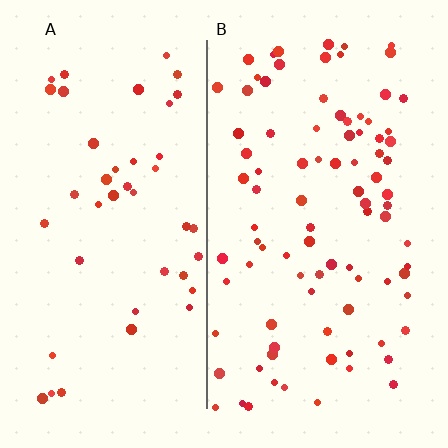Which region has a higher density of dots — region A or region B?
B (the right).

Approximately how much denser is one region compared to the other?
Approximately 2.1× — region B over region A.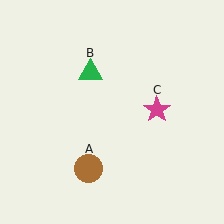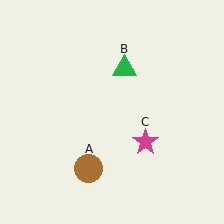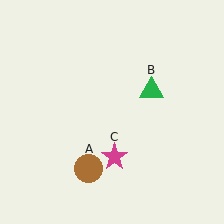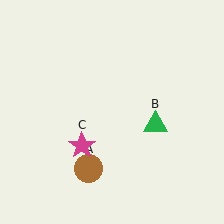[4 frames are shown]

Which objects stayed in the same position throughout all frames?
Brown circle (object A) remained stationary.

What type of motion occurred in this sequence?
The green triangle (object B), magenta star (object C) rotated clockwise around the center of the scene.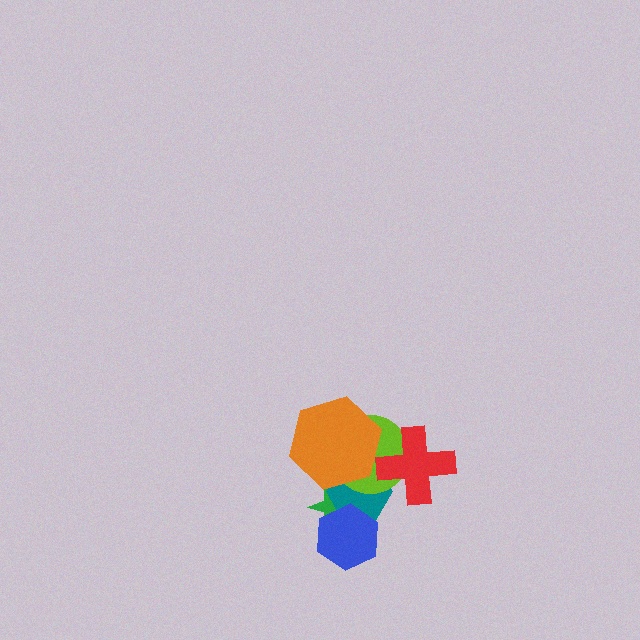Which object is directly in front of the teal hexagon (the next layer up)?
The blue hexagon is directly in front of the teal hexagon.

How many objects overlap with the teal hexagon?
5 objects overlap with the teal hexagon.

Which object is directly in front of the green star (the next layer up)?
The teal hexagon is directly in front of the green star.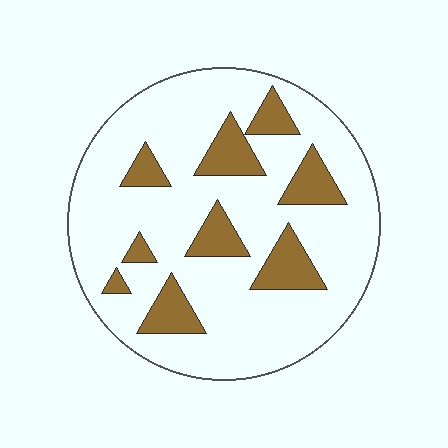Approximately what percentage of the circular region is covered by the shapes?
Approximately 20%.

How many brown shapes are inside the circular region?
9.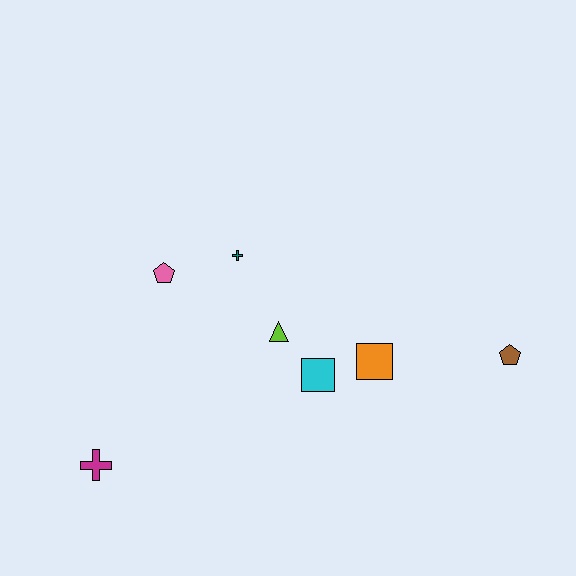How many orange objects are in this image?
There is 1 orange object.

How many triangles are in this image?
There is 1 triangle.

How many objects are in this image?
There are 7 objects.